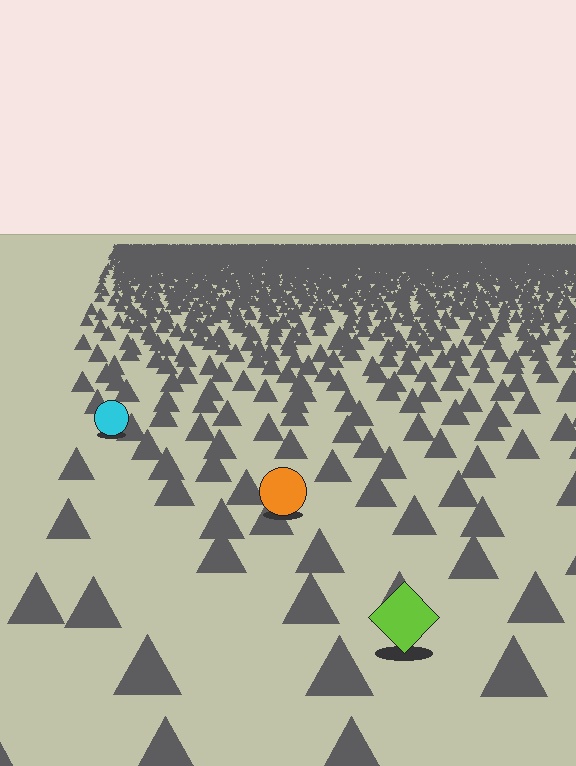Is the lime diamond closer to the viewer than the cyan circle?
Yes. The lime diamond is closer — you can tell from the texture gradient: the ground texture is coarser near it.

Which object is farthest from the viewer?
The cyan circle is farthest from the viewer. It appears smaller and the ground texture around it is denser.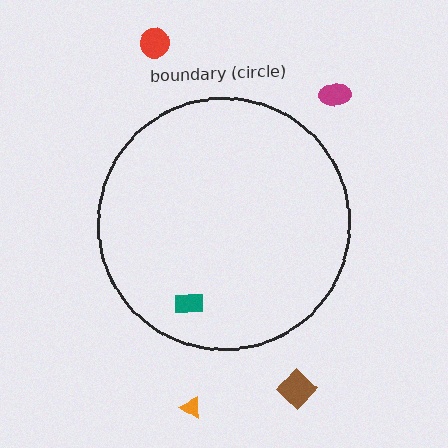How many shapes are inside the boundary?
1 inside, 4 outside.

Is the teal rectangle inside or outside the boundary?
Inside.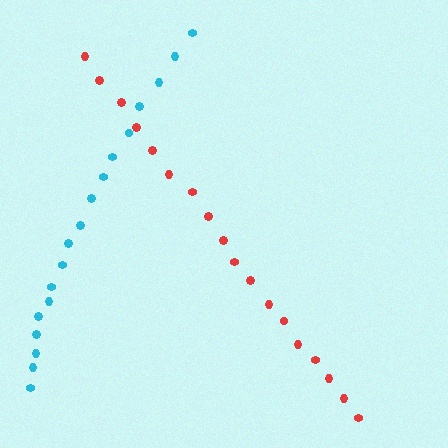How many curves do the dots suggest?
There are 2 distinct paths.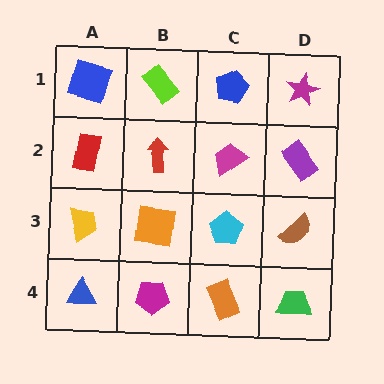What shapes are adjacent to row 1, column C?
A magenta trapezoid (row 2, column C), a lime rectangle (row 1, column B), a magenta star (row 1, column D).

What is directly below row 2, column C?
A cyan pentagon.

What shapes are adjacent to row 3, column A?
A red rectangle (row 2, column A), a blue triangle (row 4, column A), an orange square (row 3, column B).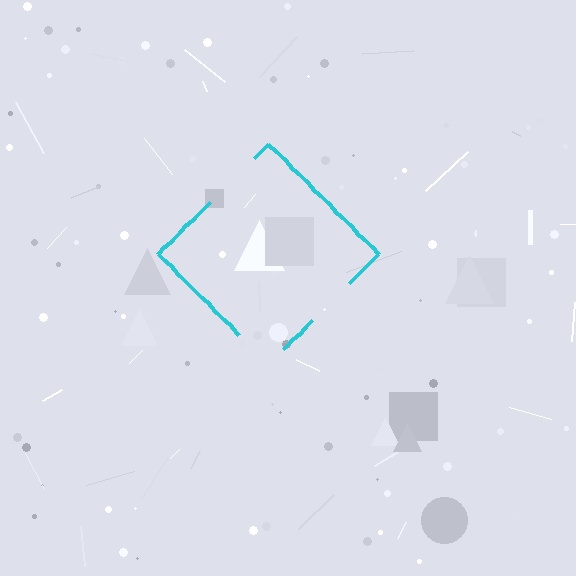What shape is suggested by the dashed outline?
The dashed outline suggests a diamond.